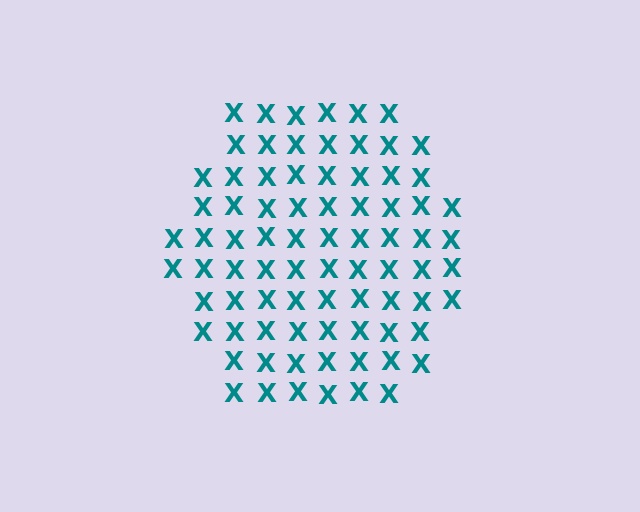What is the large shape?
The large shape is a hexagon.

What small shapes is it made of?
It is made of small letter X's.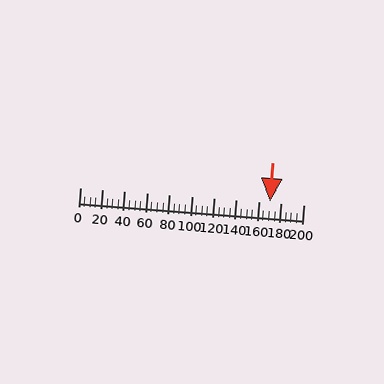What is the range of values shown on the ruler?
The ruler shows values from 0 to 200.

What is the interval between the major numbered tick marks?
The major tick marks are spaced 20 units apart.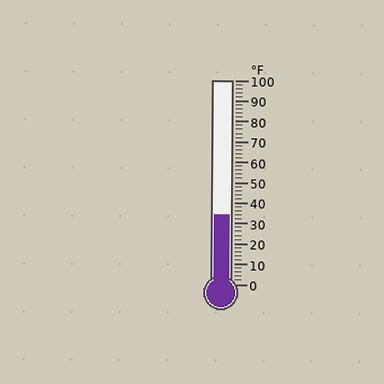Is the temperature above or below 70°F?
The temperature is below 70°F.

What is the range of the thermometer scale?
The thermometer scale ranges from 0°F to 100°F.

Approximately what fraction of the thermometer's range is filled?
The thermometer is filled to approximately 35% of its range.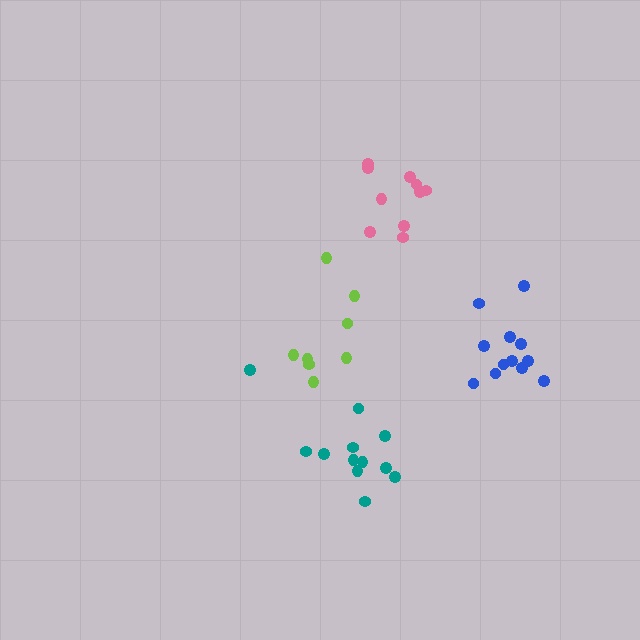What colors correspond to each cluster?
The clusters are colored: teal, pink, blue, lime.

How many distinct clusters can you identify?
There are 4 distinct clusters.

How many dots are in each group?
Group 1: 12 dots, Group 2: 10 dots, Group 3: 12 dots, Group 4: 8 dots (42 total).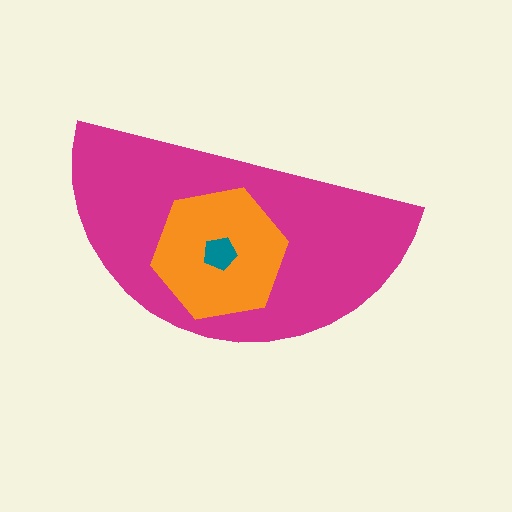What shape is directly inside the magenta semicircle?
The orange hexagon.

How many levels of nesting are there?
3.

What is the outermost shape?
The magenta semicircle.